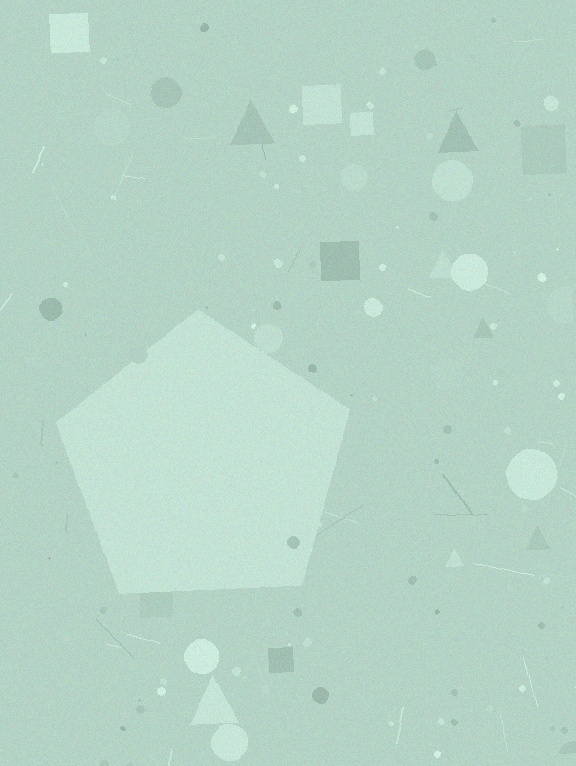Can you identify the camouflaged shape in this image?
The camouflaged shape is a pentagon.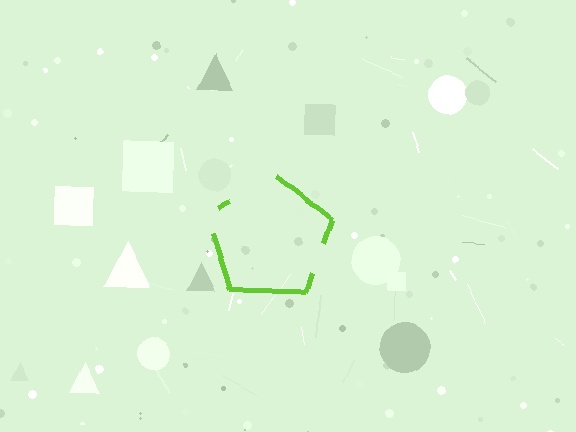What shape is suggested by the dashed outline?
The dashed outline suggests a pentagon.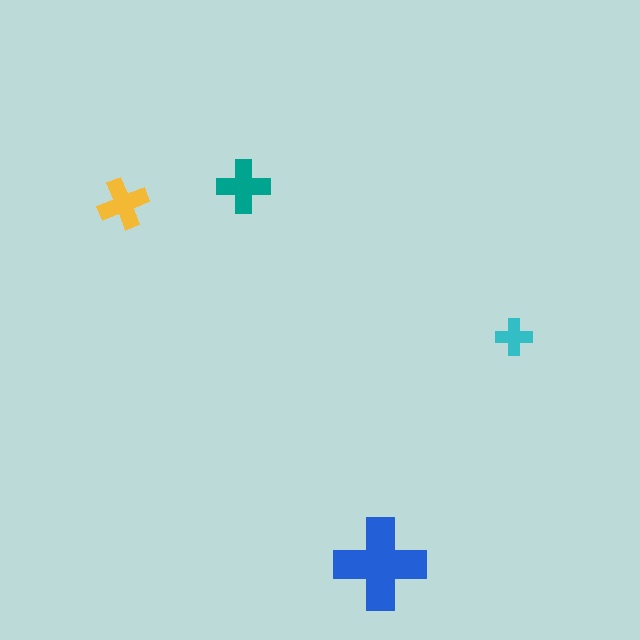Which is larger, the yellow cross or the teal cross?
The teal one.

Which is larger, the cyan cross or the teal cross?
The teal one.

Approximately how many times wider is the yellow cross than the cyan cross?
About 1.5 times wider.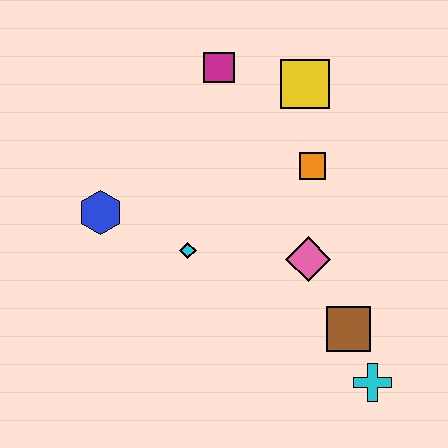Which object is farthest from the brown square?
The magenta square is farthest from the brown square.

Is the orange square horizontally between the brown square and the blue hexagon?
Yes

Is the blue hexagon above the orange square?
No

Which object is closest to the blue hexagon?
The cyan diamond is closest to the blue hexagon.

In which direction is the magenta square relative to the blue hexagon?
The magenta square is above the blue hexagon.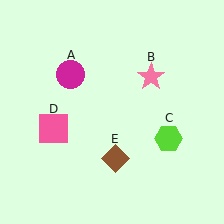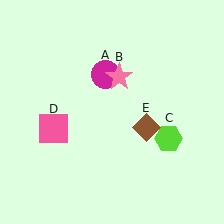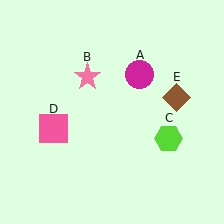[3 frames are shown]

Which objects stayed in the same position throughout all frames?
Lime hexagon (object C) and pink square (object D) remained stationary.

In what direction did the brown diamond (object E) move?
The brown diamond (object E) moved up and to the right.